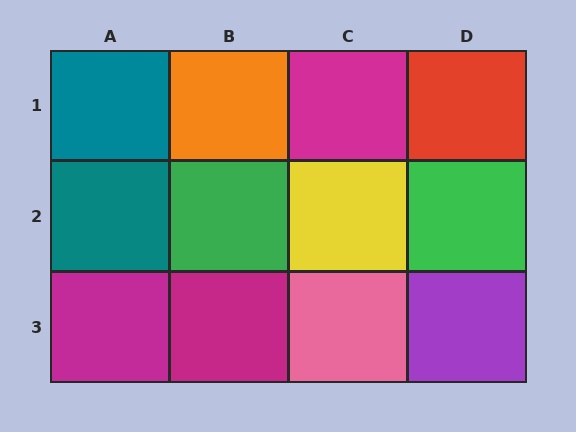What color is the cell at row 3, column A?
Magenta.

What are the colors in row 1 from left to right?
Teal, orange, magenta, red.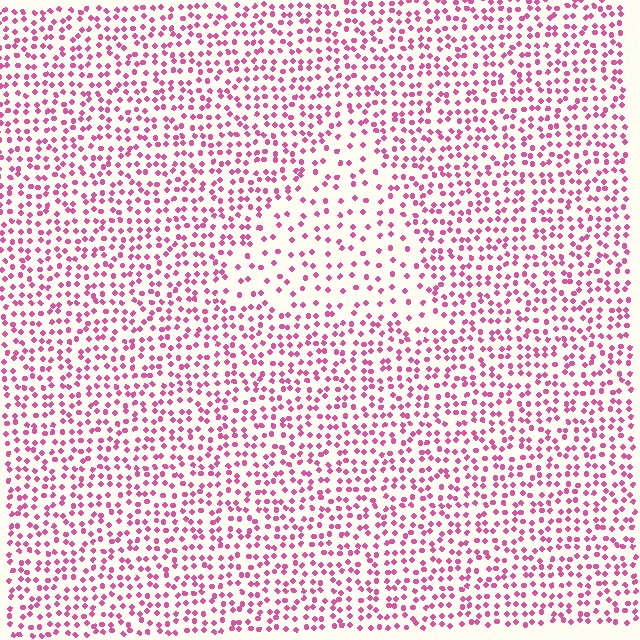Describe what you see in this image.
The image contains small pink elements arranged at two different densities. A triangle-shaped region is visible where the elements are less densely packed than the surrounding area.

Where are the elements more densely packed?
The elements are more densely packed outside the triangle boundary.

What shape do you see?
I see a triangle.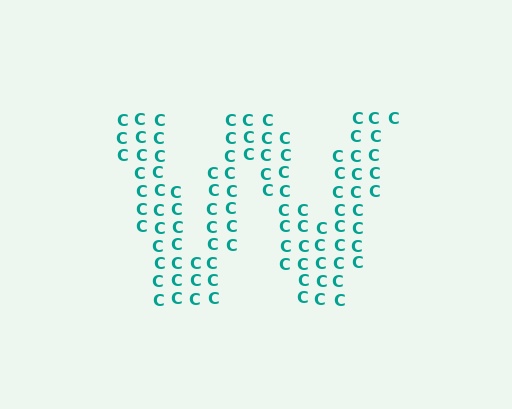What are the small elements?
The small elements are letter C's.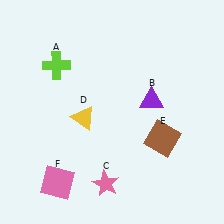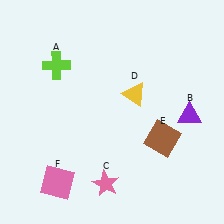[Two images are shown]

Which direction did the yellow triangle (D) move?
The yellow triangle (D) moved right.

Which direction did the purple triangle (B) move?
The purple triangle (B) moved right.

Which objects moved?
The objects that moved are: the purple triangle (B), the yellow triangle (D).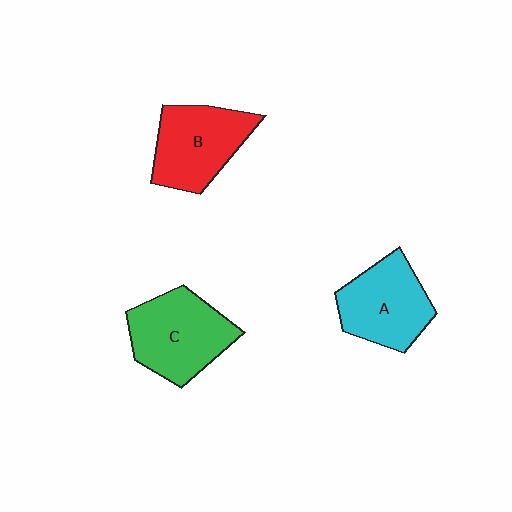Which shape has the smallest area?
Shape A (cyan).